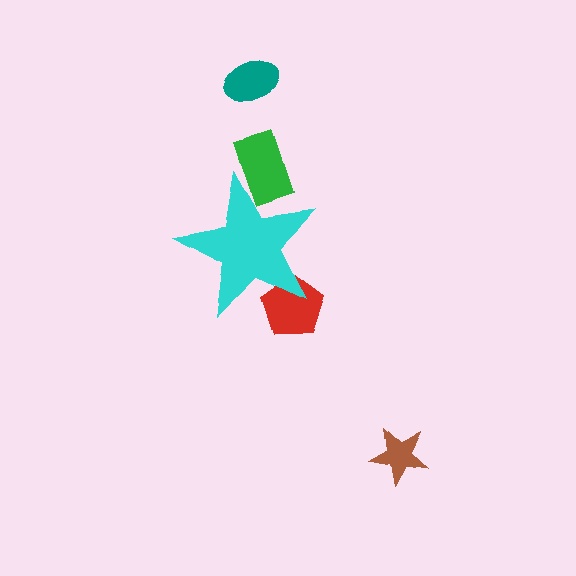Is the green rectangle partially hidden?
Yes, the green rectangle is partially hidden behind the cyan star.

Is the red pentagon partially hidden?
Yes, the red pentagon is partially hidden behind the cyan star.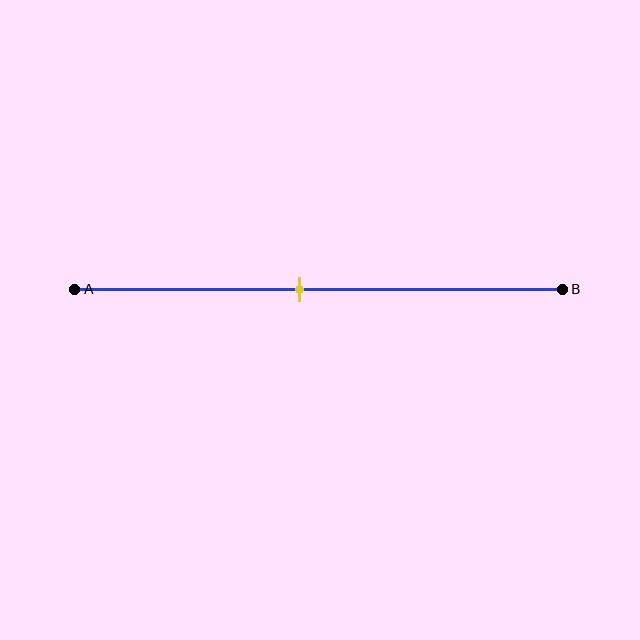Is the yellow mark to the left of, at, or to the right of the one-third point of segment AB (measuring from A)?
The yellow mark is to the right of the one-third point of segment AB.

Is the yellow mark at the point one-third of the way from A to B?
No, the mark is at about 45% from A, not at the 33% one-third point.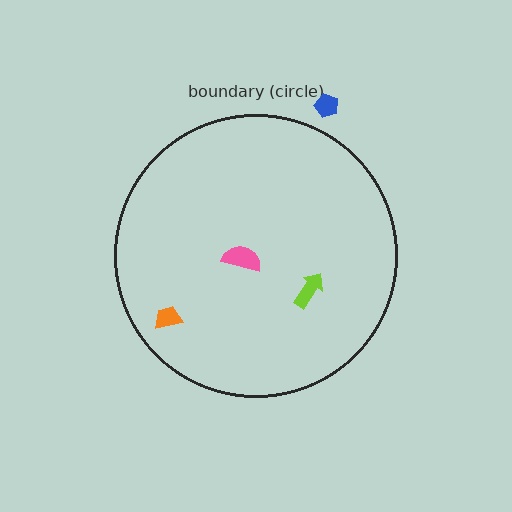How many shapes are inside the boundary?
3 inside, 1 outside.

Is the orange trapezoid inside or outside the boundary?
Inside.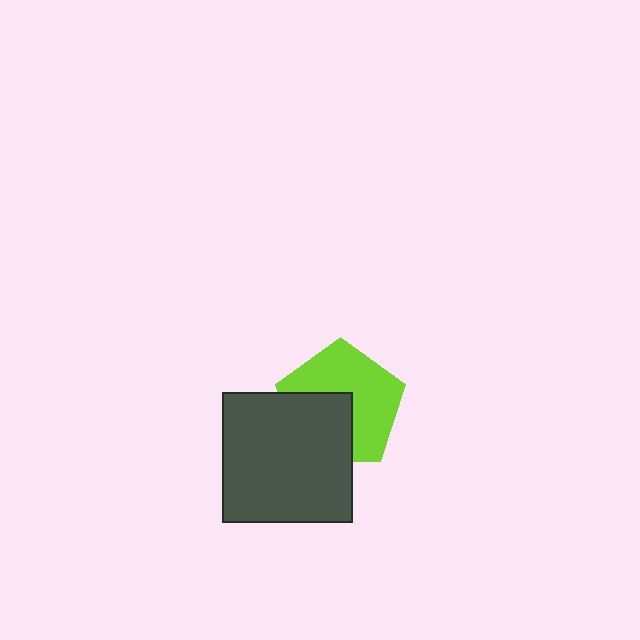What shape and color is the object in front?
The object in front is a dark gray square.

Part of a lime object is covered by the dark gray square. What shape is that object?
It is a pentagon.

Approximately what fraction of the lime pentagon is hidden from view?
Roughly 40% of the lime pentagon is hidden behind the dark gray square.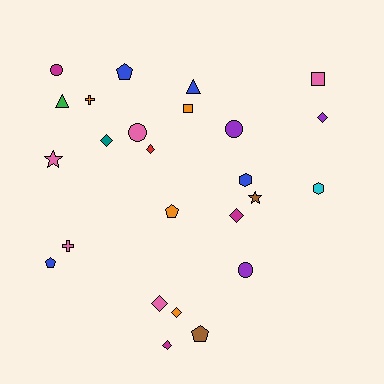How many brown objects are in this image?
There are 2 brown objects.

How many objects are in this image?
There are 25 objects.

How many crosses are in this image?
There are 2 crosses.